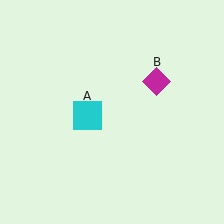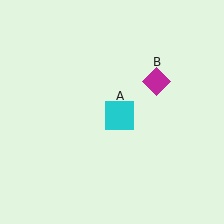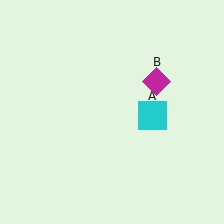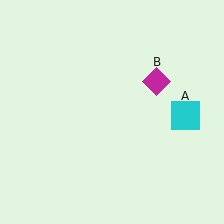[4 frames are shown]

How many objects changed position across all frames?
1 object changed position: cyan square (object A).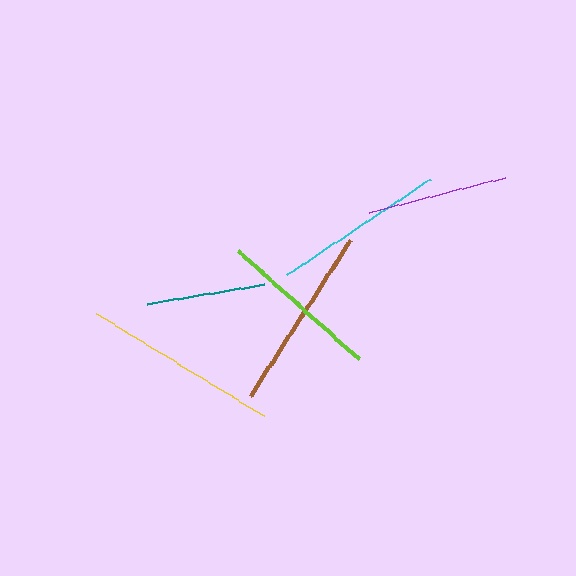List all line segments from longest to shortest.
From longest to shortest: yellow, brown, cyan, lime, purple, teal.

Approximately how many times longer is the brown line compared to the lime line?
The brown line is approximately 1.1 times the length of the lime line.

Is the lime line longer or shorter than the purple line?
The lime line is longer than the purple line.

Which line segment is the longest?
The yellow line is the longest at approximately 196 pixels.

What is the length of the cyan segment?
The cyan segment is approximately 172 pixels long.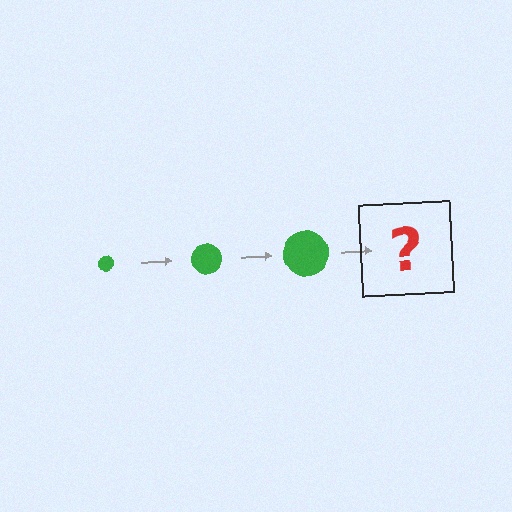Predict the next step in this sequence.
The next step is a green circle, larger than the previous one.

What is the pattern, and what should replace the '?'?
The pattern is that the circle gets progressively larger each step. The '?' should be a green circle, larger than the previous one.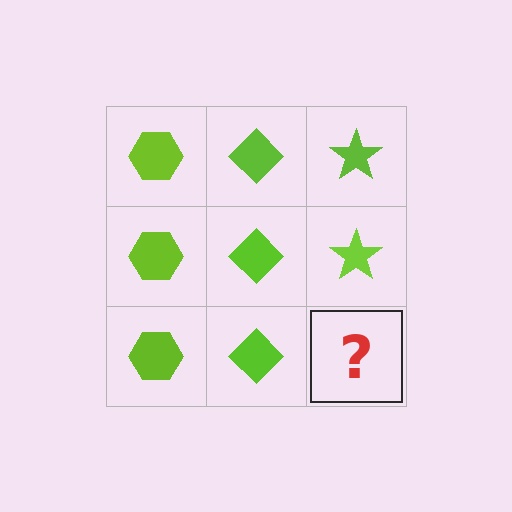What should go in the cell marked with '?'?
The missing cell should contain a lime star.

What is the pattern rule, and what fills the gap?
The rule is that each column has a consistent shape. The gap should be filled with a lime star.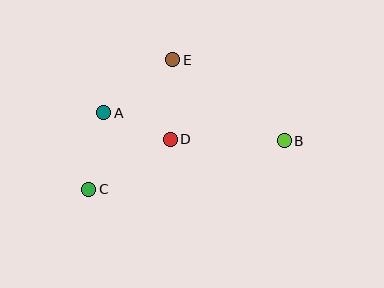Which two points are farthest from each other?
Points B and C are farthest from each other.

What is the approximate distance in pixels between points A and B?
The distance between A and B is approximately 183 pixels.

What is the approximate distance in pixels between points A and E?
The distance between A and E is approximately 87 pixels.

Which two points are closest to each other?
Points A and D are closest to each other.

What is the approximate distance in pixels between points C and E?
The distance between C and E is approximately 154 pixels.